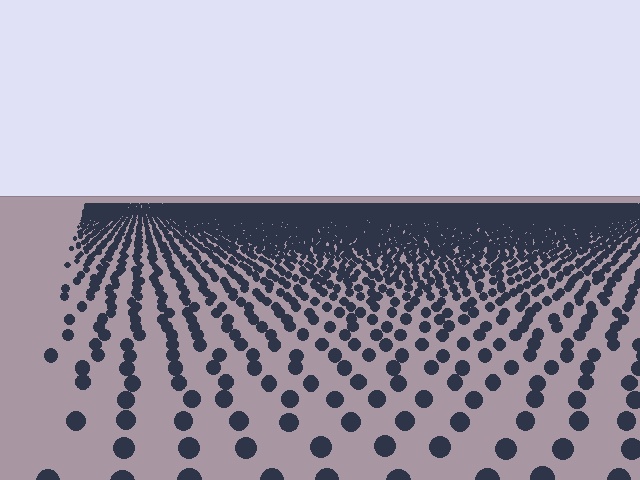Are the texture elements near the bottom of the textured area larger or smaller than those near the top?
Larger. Near the bottom, elements are closer to the viewer and appear at a bigger on-screen size.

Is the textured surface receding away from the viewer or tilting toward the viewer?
The surface is receding away from the viewer. Texture elements get smaller and denser toward the top.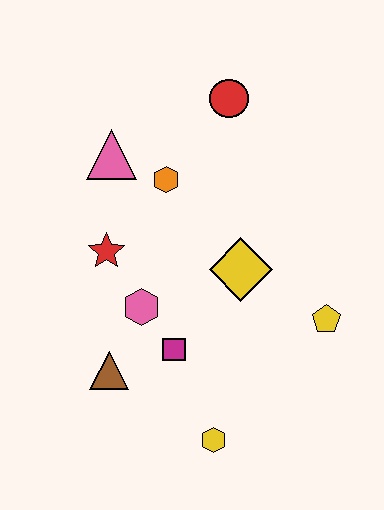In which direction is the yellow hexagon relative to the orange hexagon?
The yellow hexagon is below the orange hexagon.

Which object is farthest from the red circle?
The yellow hexagon is farthest from the red circle.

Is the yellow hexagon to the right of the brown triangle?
Yes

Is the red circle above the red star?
Yes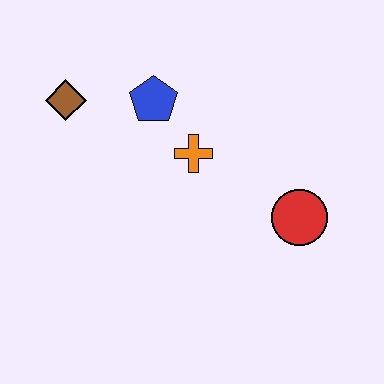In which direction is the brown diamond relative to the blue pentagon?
The brown diamond is to the left of the blue pentagon.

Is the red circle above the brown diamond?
No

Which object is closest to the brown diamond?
The blue pentagon is closest to the brown diamond.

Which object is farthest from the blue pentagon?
The red circle is farthest from the blue pentagon.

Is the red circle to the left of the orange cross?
No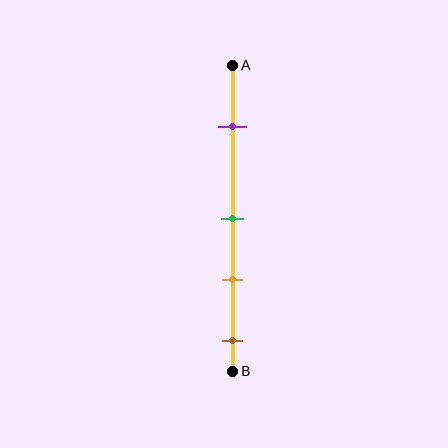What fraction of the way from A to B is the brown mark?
The brown mark is approximately 90% (0.9) of the way from A to B.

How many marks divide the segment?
There are 4 marks dividing the segment.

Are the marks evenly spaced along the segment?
No, the marks are not evenly spaced.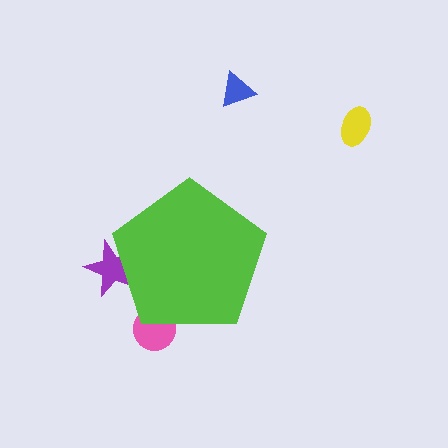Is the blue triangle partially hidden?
No, the blue triangle is fully visible.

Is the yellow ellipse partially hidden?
No, the yellow ellipse is fully visible.